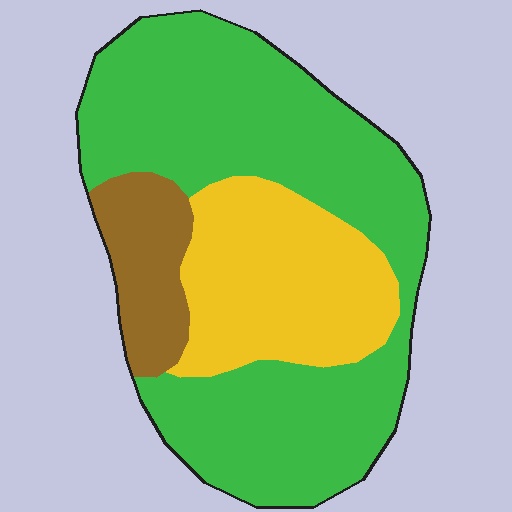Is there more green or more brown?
Green.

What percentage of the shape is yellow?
Yellow takes up about one quarter (1/4) of the shape.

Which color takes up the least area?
Brown, at roughly 10%.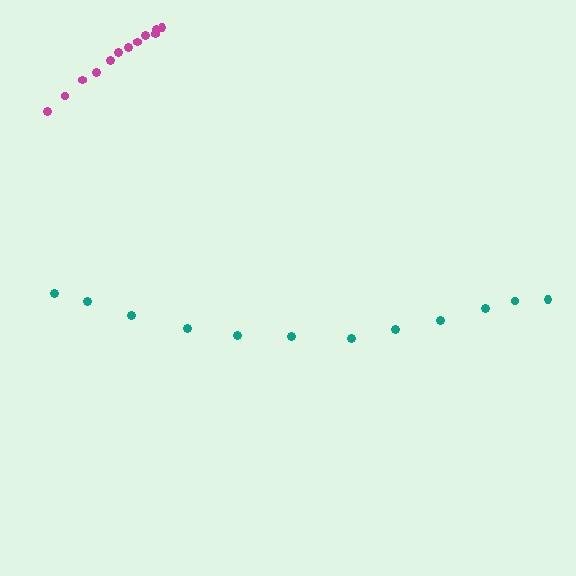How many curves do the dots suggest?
There are 2 distinct paths.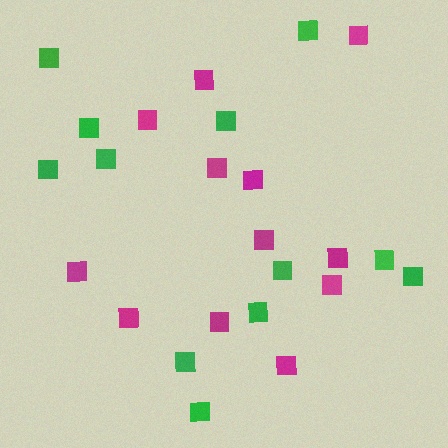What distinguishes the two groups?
There are 2 groups: one group of green squares (12) and one group of magenta squares (12).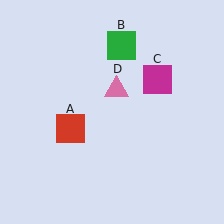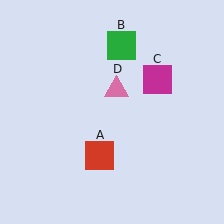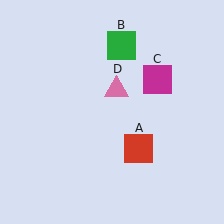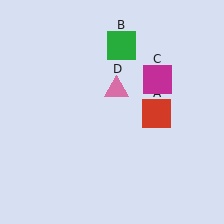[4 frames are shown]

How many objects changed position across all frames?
1 object changed position: red square (object A).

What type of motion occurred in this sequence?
The red square (object A) rotated counterclockwise around the center of the scene.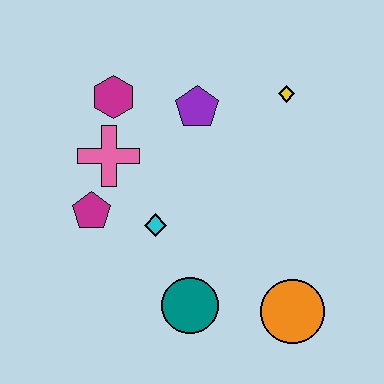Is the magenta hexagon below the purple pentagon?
No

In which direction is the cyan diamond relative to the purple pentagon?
The cyan diamond is below the purple pentagon.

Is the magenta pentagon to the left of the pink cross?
Yes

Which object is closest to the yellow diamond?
The purple pentagon is closest to the yellow diamond.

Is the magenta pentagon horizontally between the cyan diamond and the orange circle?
No